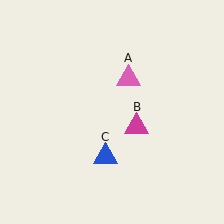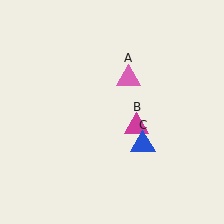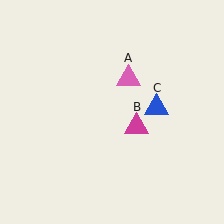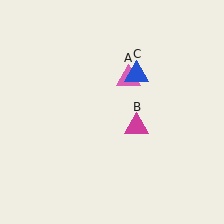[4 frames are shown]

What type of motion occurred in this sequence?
The blue triangle (object C) rotated counterclockwise around the center of the scene.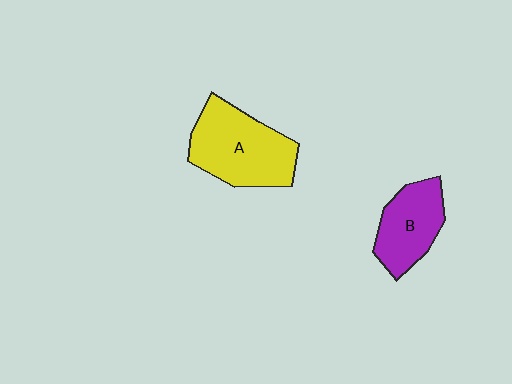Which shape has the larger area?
Shape A (yellow).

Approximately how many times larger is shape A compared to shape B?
Approximately 1.5 times.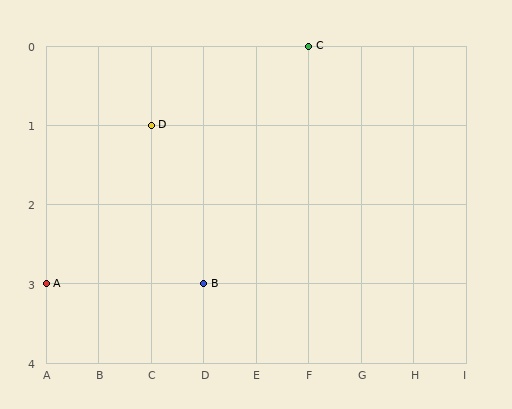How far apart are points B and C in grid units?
Points B and C are 2 columns and 3 rows apart (about 3.6 grid units diagonally).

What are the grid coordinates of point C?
Point C is at grid coordinates (F, 0).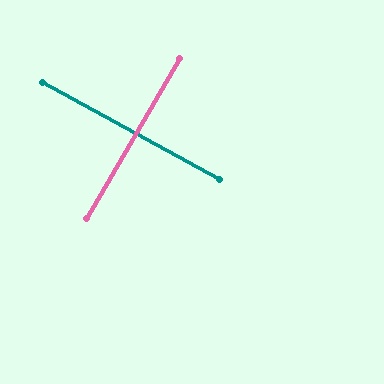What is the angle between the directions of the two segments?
Approximately 88 degrees.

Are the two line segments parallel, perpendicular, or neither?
Perpendicular — they meet at approximately 88°.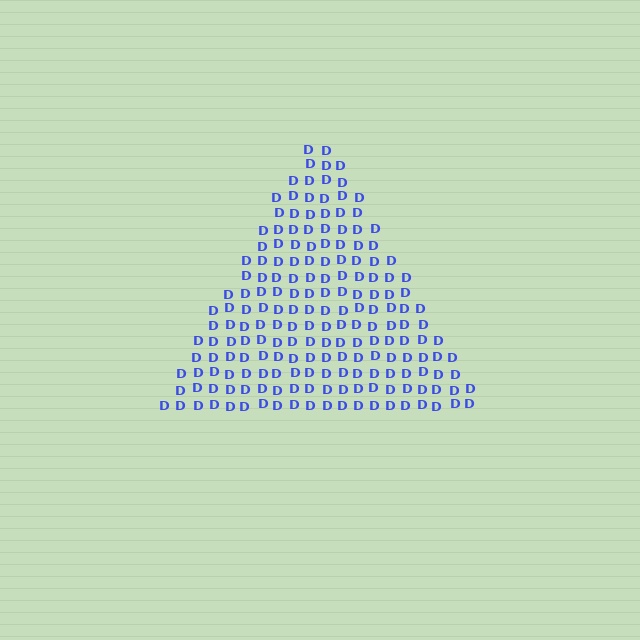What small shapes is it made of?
It is made of small letter D's.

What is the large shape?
The large shape is a triangle.